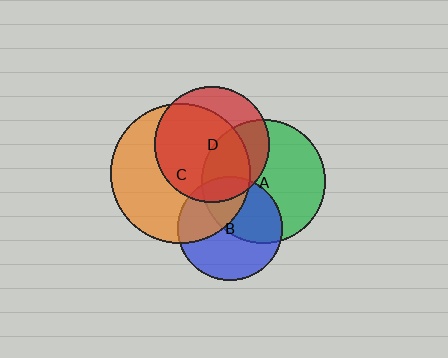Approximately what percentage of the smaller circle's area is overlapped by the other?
Approximately 40%.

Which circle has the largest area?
Circle C (orange).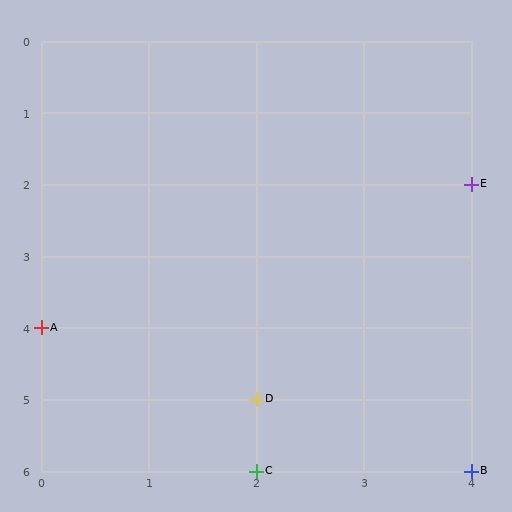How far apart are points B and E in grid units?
Points B and E are 4 rows apart.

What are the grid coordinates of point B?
Point B is at grid coordinates (4, 6).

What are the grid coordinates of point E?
Point E is at grid coordinates (4, 2).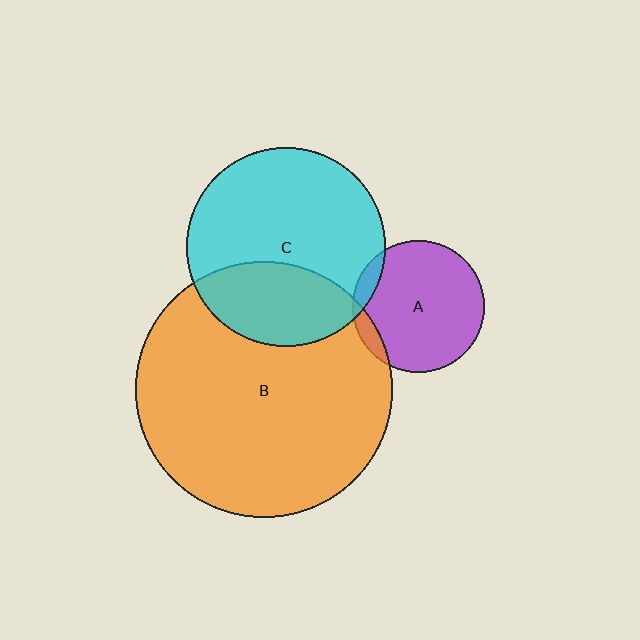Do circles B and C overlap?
Yes.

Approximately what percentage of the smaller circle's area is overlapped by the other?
Approximately 30%.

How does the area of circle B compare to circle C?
Approximately 1.7 times.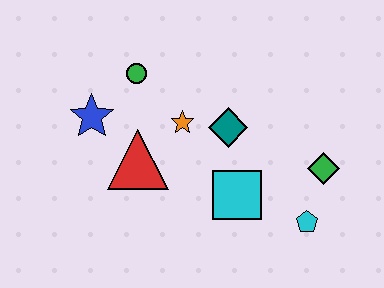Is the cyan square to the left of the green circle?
No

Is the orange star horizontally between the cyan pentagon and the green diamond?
No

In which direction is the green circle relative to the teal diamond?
The green circle is to the left of the teal diamond.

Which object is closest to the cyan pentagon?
The green diamond is closest to the cyan pentagon.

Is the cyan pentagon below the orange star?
Yes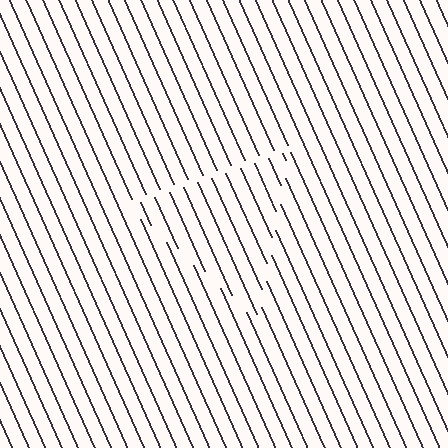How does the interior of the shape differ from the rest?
The interior of the shape contains the same grating, shifted by half a period — the contour is defined by the phase discontinuity where line-ends from the inner and outer gratings abut.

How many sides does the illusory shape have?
3 sides — the line-ends trace a triangle.